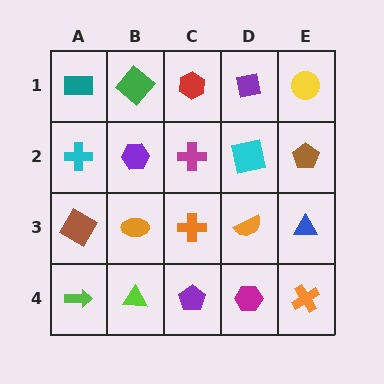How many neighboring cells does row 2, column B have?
4.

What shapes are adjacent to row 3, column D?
A cyan square (row 2, column D), a magenta hexagon (row 4, column D), an orange cross (row 3, column C), a blue triangle (row 3, column E).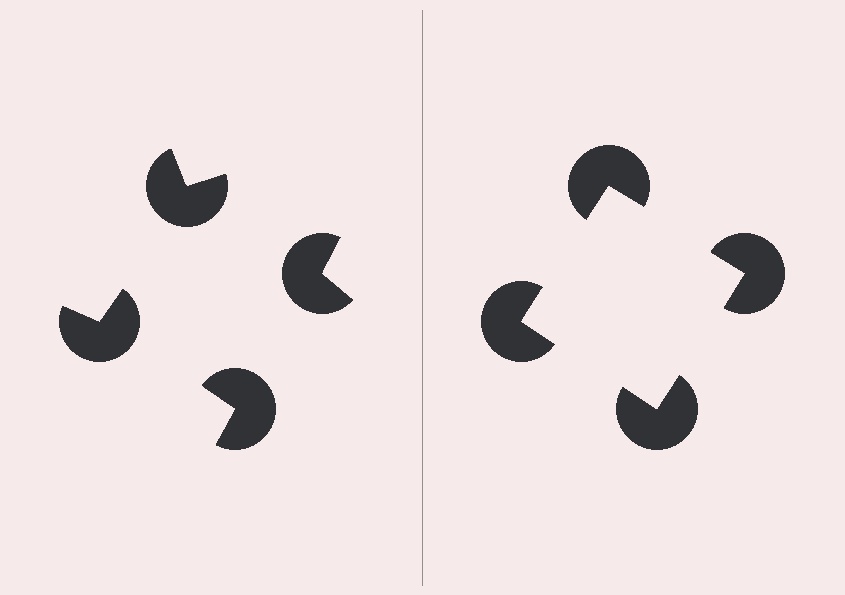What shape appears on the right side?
An illusory square.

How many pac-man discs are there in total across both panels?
8 — 4 on each side.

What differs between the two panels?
The pac-man discs are positioned identically on both sides; only the wedge orientations differ. On the right they align to a square; on the left they are misaligned.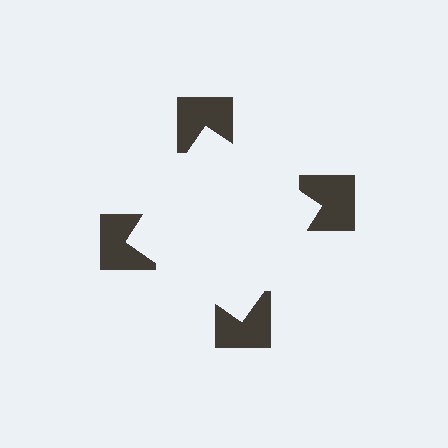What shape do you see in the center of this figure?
An illusory square — its edges are inferred from the aligned wedge cuts in the notched squares, not physically drawn.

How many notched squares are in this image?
There are 4 — one at each vertex of the illusory square.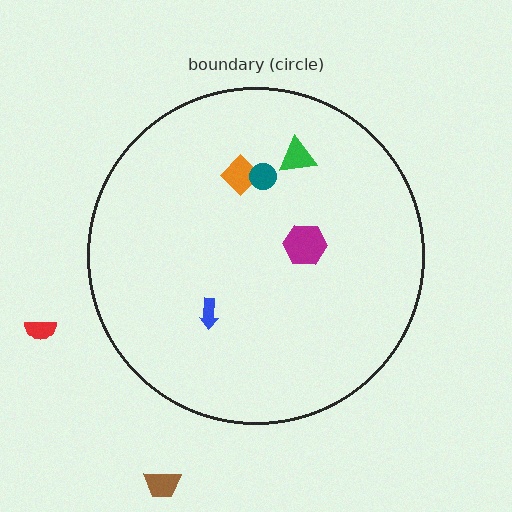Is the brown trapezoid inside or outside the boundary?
Outside.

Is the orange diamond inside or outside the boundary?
Inside.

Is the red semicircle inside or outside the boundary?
Outside.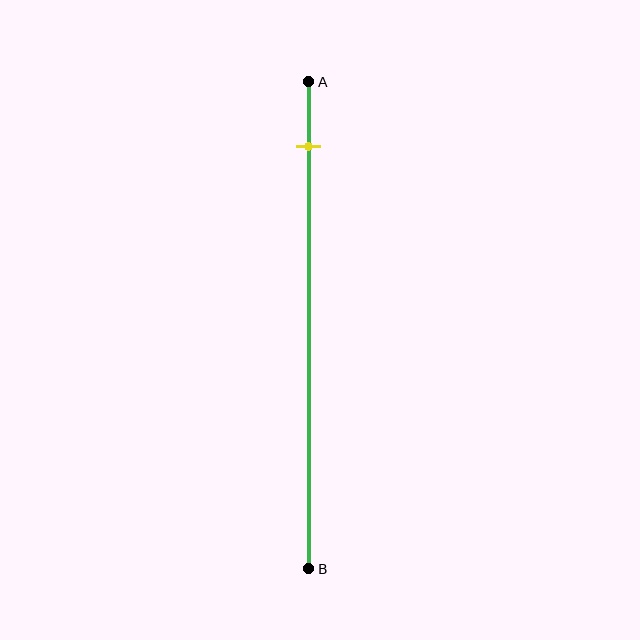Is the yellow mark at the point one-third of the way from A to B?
No, the mark is at about 15% from A, not at the 33% one-third point.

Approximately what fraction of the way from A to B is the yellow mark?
The yellow mark is approximately 15% of the way from A to B.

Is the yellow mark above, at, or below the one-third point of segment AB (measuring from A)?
The yellow mark is above the one-third point of segment AB.